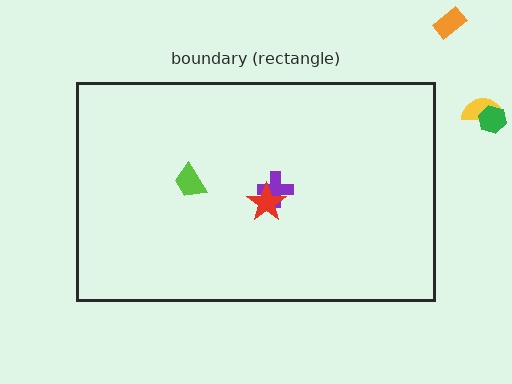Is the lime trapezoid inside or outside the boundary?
Inside.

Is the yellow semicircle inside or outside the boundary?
Outside.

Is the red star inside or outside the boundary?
Inside.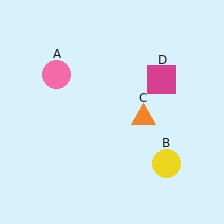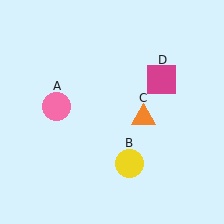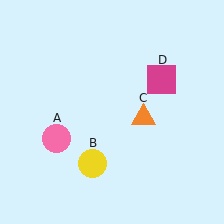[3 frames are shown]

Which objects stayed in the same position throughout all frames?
Orange triangle (object C) and magenta square (object D) remained stationary.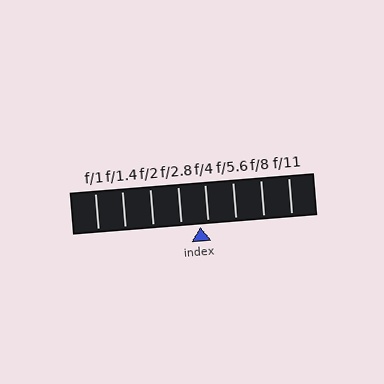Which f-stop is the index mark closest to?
The index mark is closest to f/4.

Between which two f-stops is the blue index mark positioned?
The index mark is between f/2.8 and f/4.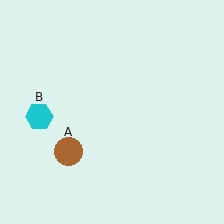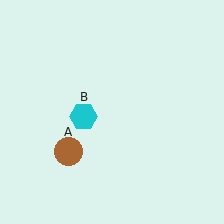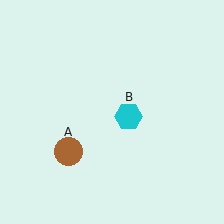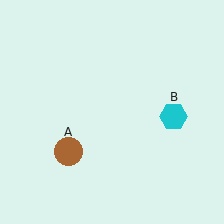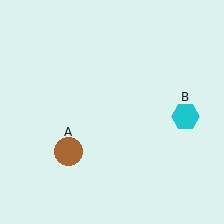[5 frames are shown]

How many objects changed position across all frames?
1 object changed position: cyan hexagon (object B).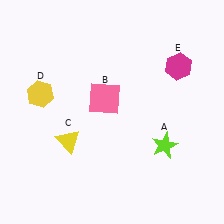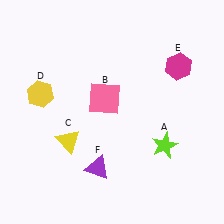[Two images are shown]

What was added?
A purple triangle (F) was added in Image 2.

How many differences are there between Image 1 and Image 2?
There is 1 difference between the two images.